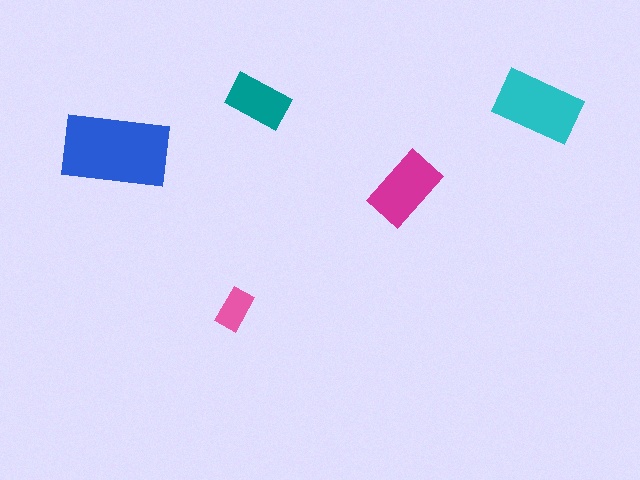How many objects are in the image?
There are 5 objects in the image.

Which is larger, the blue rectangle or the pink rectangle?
The blue one.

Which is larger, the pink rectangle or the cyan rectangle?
The cyan one.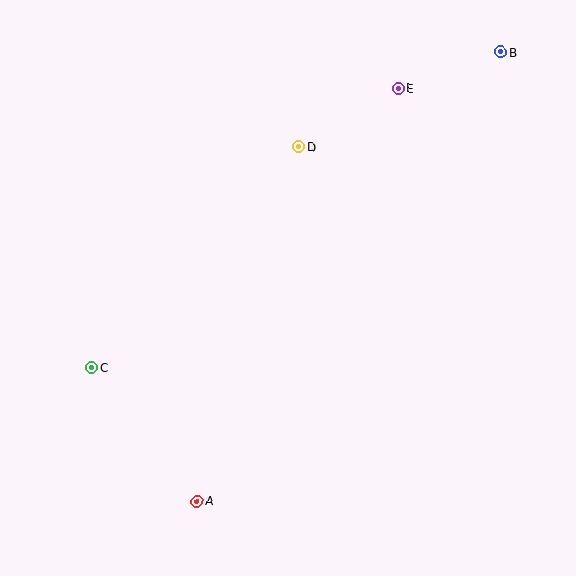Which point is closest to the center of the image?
Point D at (299, 147) is closest to the center.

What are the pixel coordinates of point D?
Point D is at (299, 147).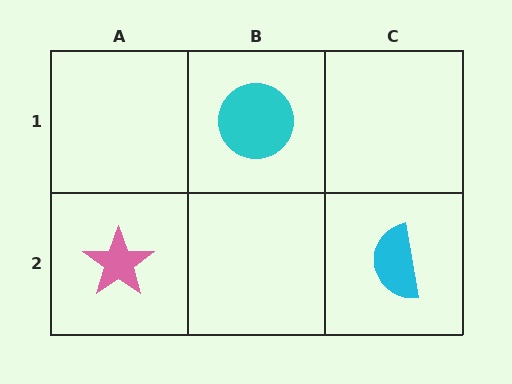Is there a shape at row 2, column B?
No, that cell is empty.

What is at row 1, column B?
A cyan circle.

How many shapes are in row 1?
1 shape.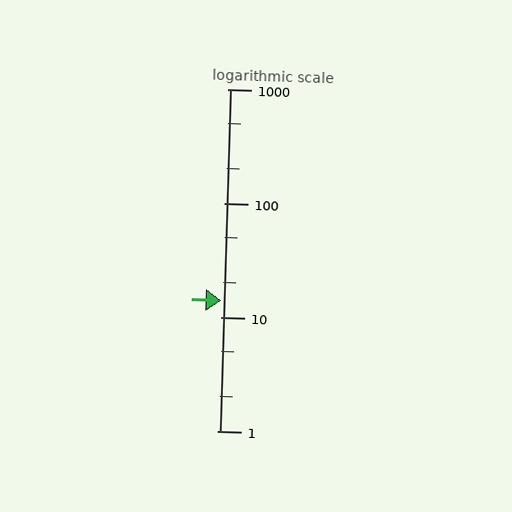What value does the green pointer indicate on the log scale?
The pointer indicates approximately 14.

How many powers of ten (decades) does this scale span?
The scale spans 3 decades, from 1 to 1000.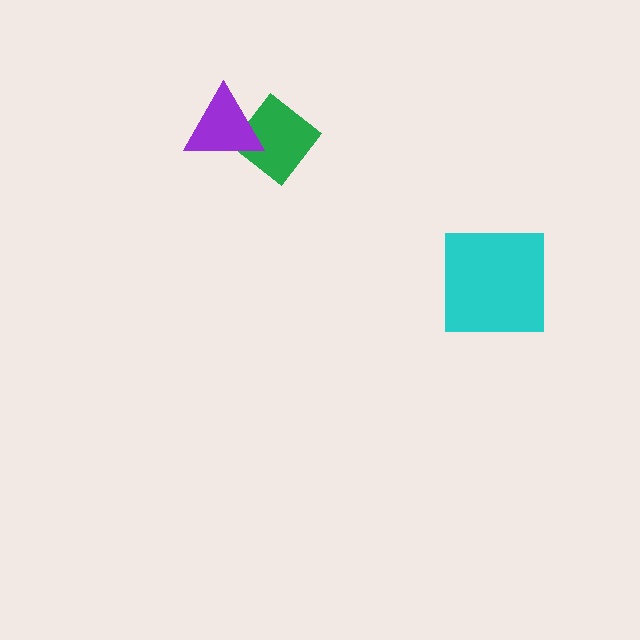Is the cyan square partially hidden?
No, no other shape covers it.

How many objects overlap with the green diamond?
1 object overlaps with the green diamond.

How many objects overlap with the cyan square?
0 objects overlap with the cyan square.